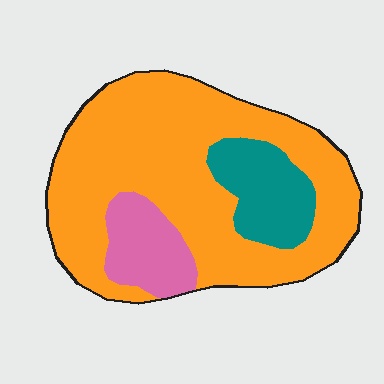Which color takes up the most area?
Orange, at roughly 70%.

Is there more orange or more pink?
Orange.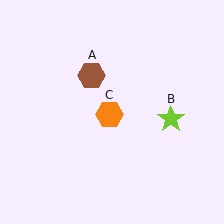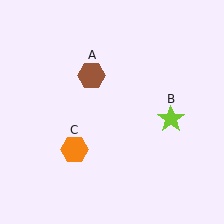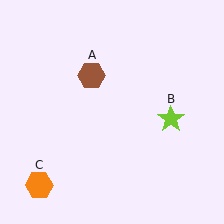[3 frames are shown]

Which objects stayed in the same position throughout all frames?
Brown hexagon (object A) and lime star (object B) remained stationary.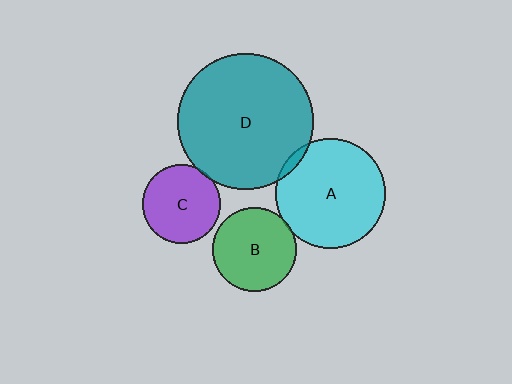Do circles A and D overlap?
Yes.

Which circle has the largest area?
Circle D (teal).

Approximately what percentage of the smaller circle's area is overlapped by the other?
Approximately 5%.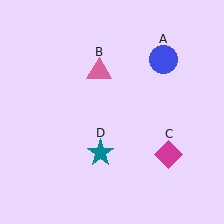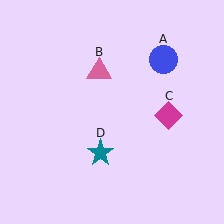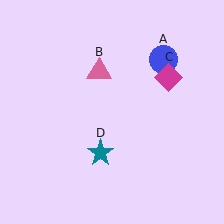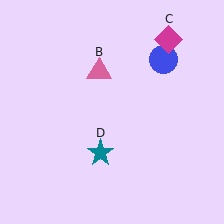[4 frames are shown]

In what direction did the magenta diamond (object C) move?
The magenta diamond (object C) moved up.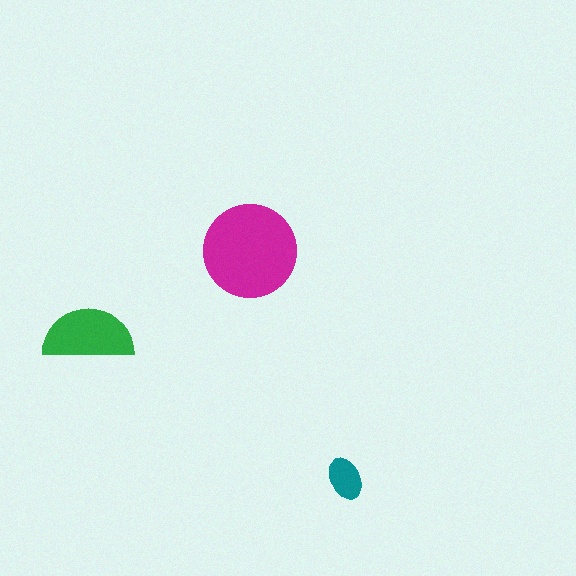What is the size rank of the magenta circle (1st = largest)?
1st.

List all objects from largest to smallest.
The magenta circle, the green semicircle, the teal ellipse.